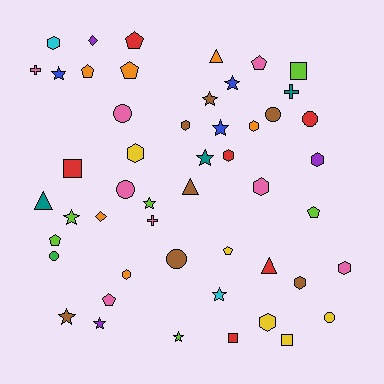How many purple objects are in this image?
There are 3 purple objects.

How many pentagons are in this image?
There are 8 pentagons.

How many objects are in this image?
There are 50 objects.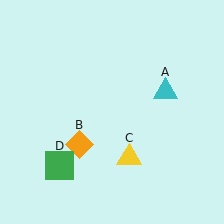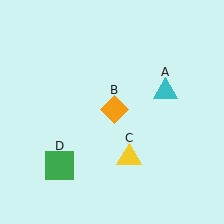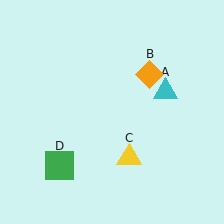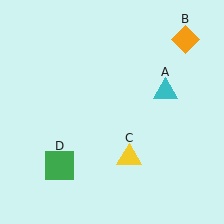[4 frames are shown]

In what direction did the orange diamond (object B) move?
The orange diamond (object B) moved up and to the right.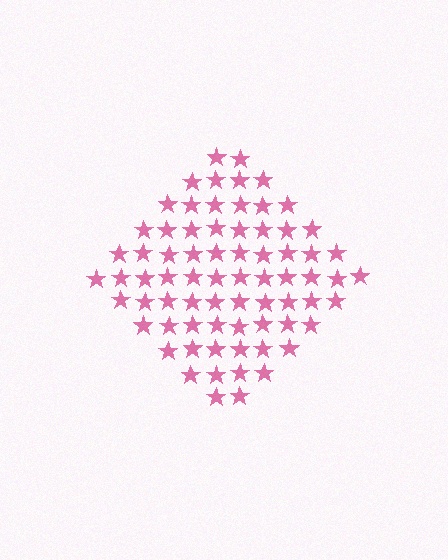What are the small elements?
The small elements are stars.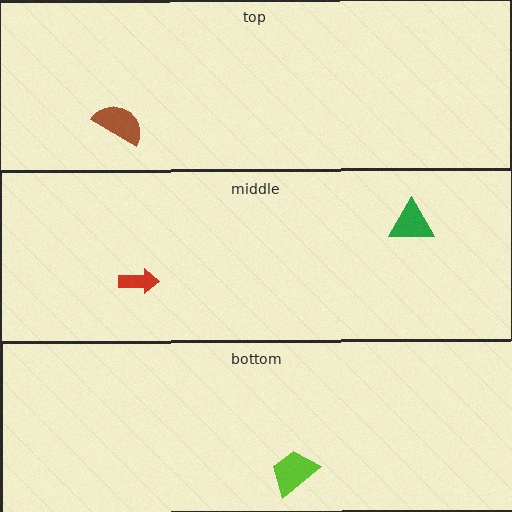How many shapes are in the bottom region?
1.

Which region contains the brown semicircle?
The top region.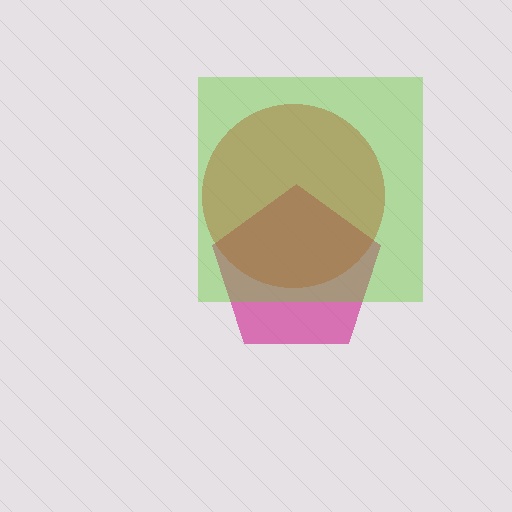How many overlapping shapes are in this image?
There are 3 overlapping shapes in the image.